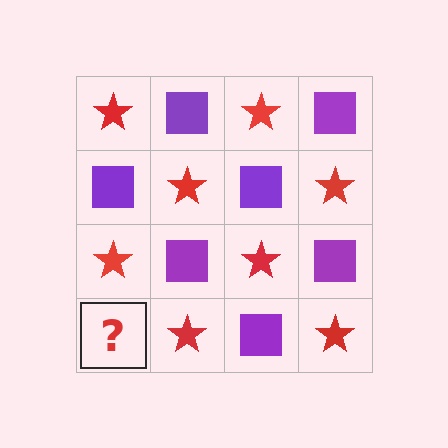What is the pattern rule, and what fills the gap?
The rule is that it alternates red star and purple square in a checkerboard pattern. The gap should be filled with a purple square.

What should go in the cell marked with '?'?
The missing cell should contain a purple square.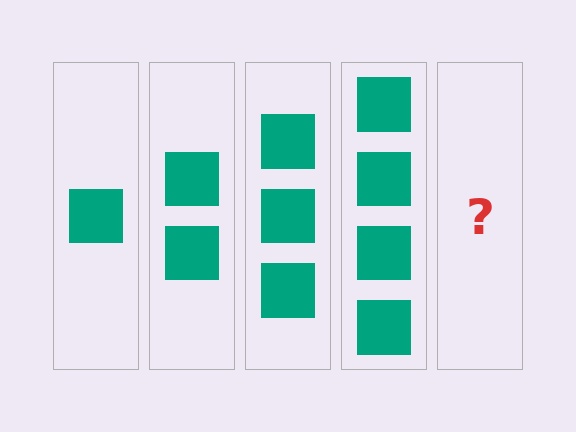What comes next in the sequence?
The next element should be 5 squares.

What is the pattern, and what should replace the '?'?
The pattern is that each step adds one more square. The '?' should be 5 squares.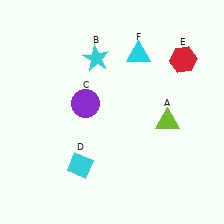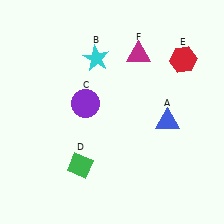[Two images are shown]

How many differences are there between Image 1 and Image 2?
There are 3 differences between the two images.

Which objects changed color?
A changed from lime to blue. D changed from cyan to green. F changed from cyan to magenta.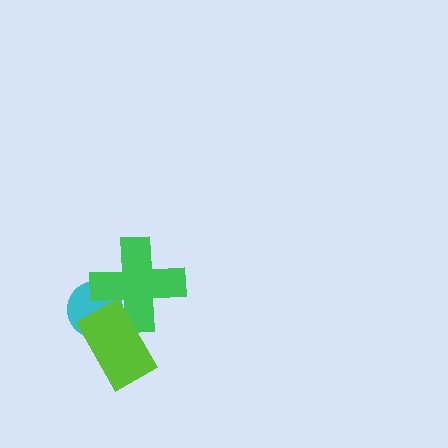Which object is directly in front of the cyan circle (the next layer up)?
The green cross is directly in front of the cyan circle.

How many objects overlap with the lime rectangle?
2 objects overlap with the lime rectangle.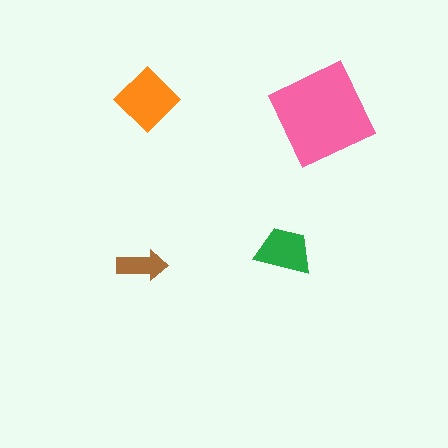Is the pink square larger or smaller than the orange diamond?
Larger.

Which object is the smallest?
The brown arrow.